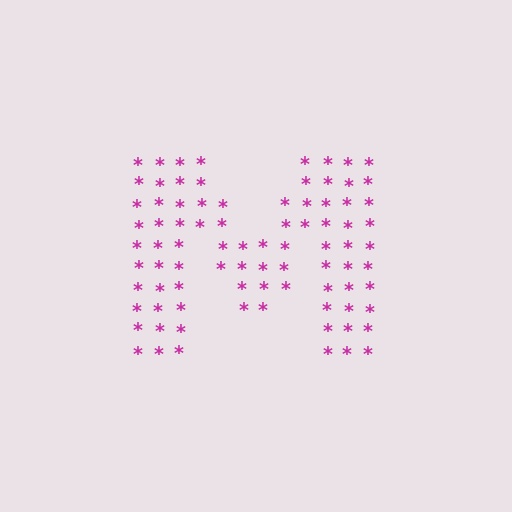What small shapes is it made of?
It is made of small asterisks.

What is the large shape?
The large shape is the letter M.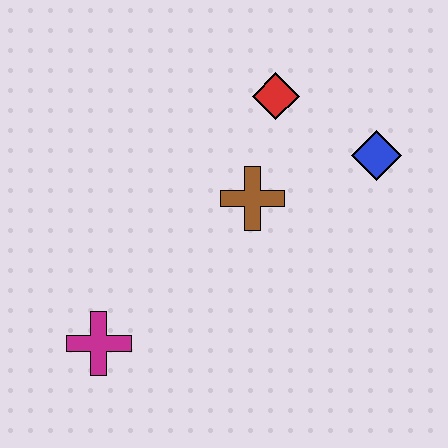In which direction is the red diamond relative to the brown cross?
The red diamond is above the brown cross.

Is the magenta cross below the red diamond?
Yes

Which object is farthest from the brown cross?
The magenta cross is farthest from the brown cross.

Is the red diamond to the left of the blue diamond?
Yes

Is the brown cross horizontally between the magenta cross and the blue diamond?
Yes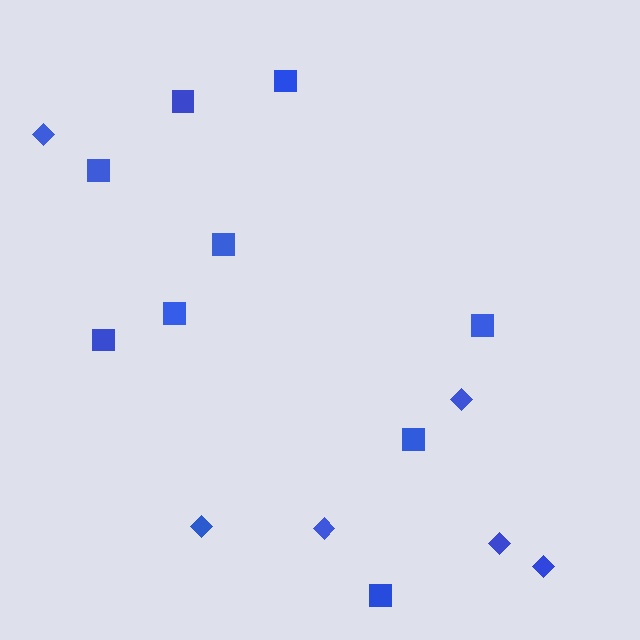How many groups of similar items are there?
There are 2 groups: one group of squares (9) and one group of diamonds (6).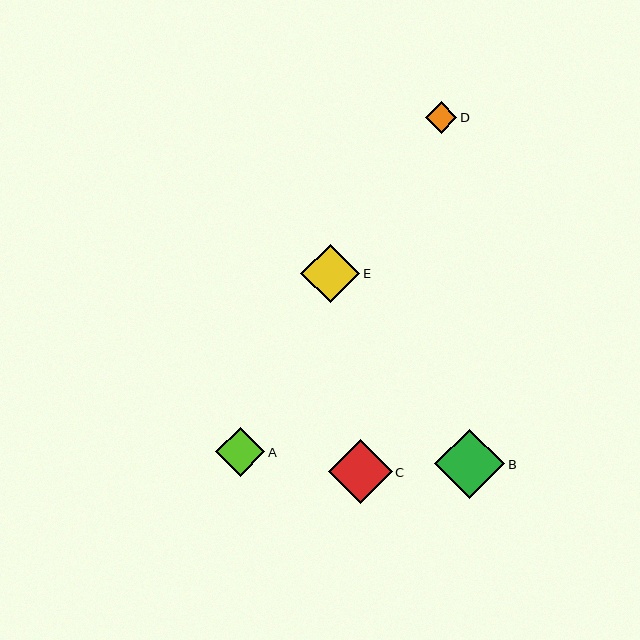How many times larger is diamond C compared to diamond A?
Diamond C is approximately 1.3 times the size of diamond A.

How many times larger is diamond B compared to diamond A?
Diamond B is approximately 1.4 times the size of diamond A.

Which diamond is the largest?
Diamond B is the largest with a size of approximately 70 pixels.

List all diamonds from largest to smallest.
From largest to smallest: B, C, E, A, D.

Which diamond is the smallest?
Diamond D is the smallest with a size of approximately 32 pixels.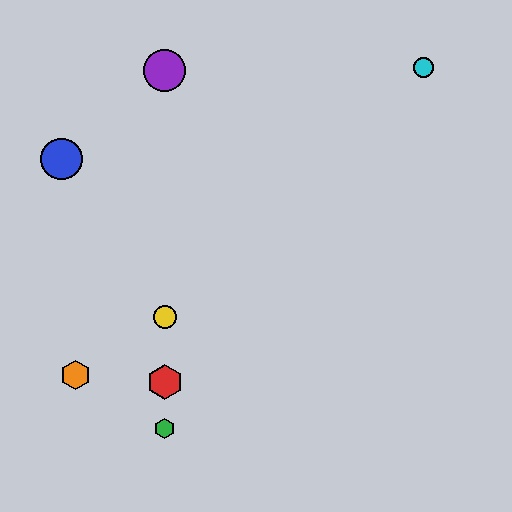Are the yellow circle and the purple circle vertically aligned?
Yes, both are at x≈165.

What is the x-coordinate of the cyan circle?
The cyan circle is at x≈424.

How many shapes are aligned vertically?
4 shapes (the red hexagon, the green hexagon, the yellow circle, the purple circle) are aligned vertically.